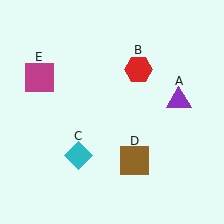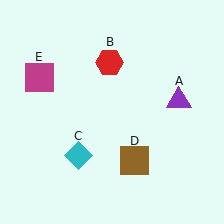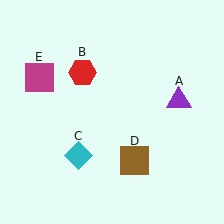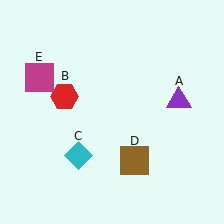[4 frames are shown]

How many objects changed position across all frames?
1 object changed position: red hexagon (object B).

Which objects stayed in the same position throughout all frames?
Purple triangle (object A) and cyan diamond (object C) and brown square (object D) and magenta square (object E) remained stationary.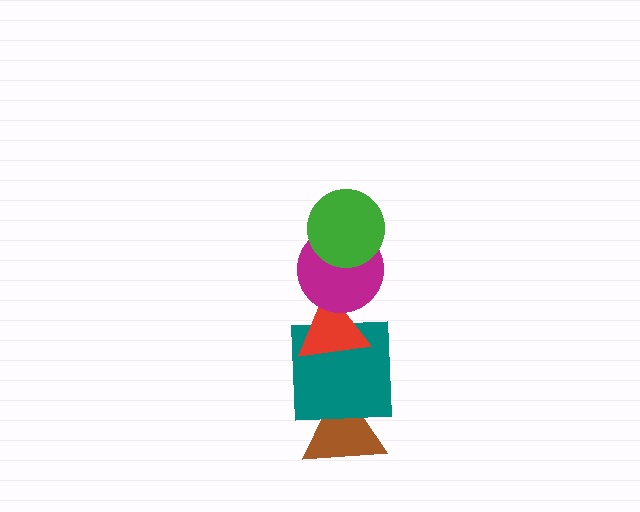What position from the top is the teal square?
The teal square is 4th from the top.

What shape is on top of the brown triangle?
The teal square is on top of the brown triangle.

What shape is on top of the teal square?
The red triangle is on top of the teal square.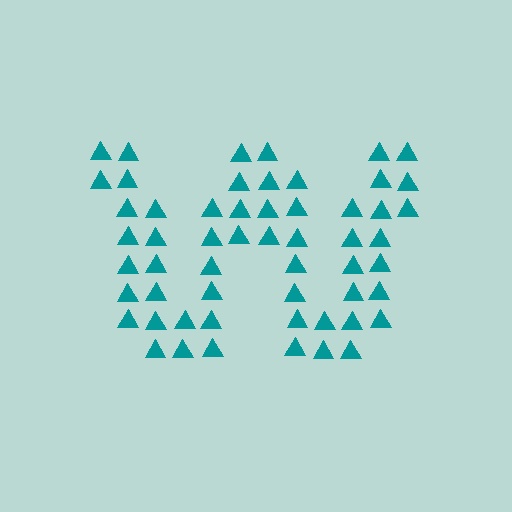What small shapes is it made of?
It is made of small triangles.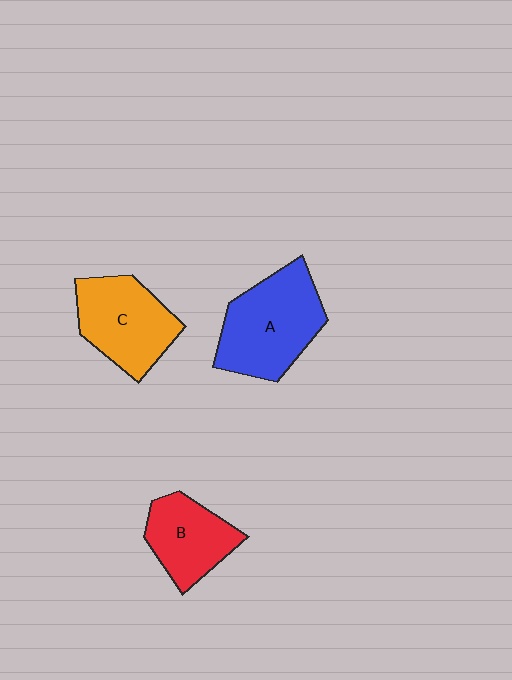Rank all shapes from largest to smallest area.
From largest to smallest: A (blue), C (orange), B (red).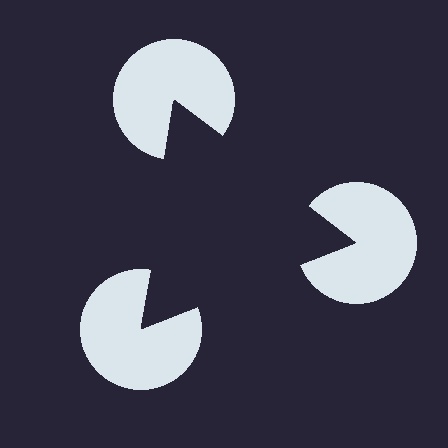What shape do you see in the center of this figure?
An illusory triangle — its edges are inferred from the aligned wedge cuts in the pac-man discs, not physically drawn.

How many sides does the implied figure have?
3 sides.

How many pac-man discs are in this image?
There are 3 — one at each vertex of the illusory triangle.